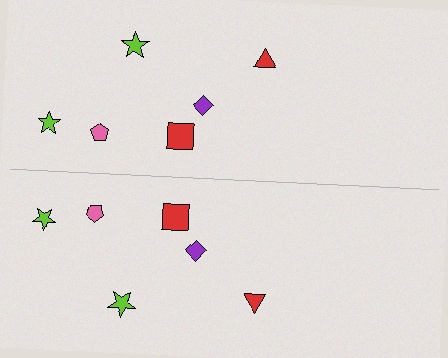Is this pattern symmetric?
Yes, this pattern has bilateral (reflection) symmetry.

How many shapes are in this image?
There are 12 shapes in this image.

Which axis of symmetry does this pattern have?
The pattern has a horizontal axis of symmetry running through the center of the image.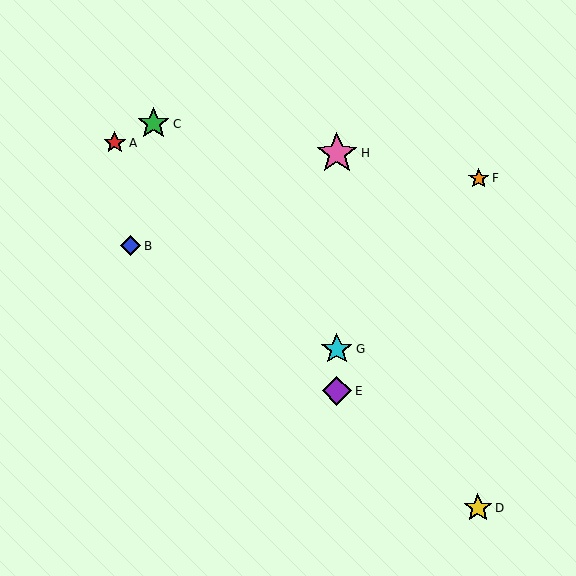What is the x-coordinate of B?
Object B is at x≈130.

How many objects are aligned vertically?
3 objects (E, G, H) are aligned vertically.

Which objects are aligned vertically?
Objects E, G, H are aligned vertically.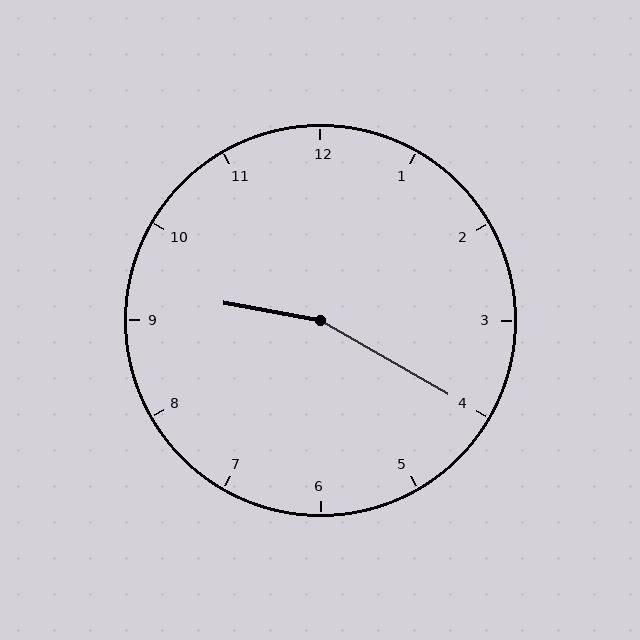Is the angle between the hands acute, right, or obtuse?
It is obtuse.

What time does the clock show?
9:20.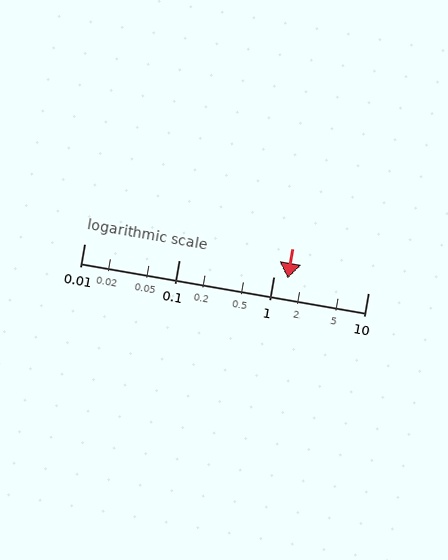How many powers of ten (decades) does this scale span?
The scale spans 3 decades, from 0.01 to 10.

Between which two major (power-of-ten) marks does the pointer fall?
The pointer is between 1 and 10.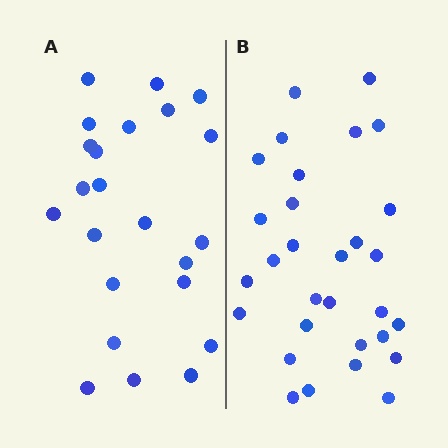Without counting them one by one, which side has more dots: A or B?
Region B (the right region) has more dots.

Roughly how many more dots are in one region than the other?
Region B has roughly 8 or so more dots than region A.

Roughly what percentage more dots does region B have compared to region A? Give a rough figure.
About 30% more.